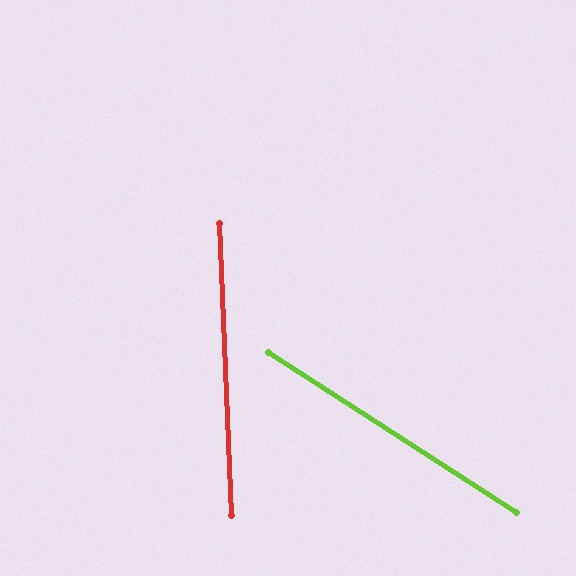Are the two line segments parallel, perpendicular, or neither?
Neither parallel nor perpendicular — they differ by about 55°.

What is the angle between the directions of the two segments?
Approximately 55 degrees.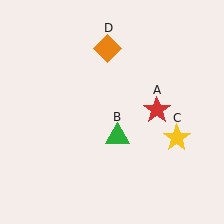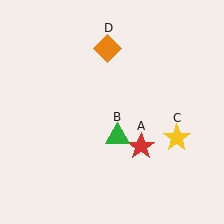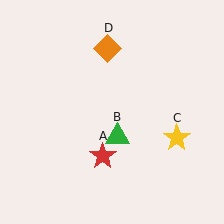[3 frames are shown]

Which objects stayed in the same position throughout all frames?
Green triangle (object B) and yellow star (object C) and orange diamond (object D) remained stationary.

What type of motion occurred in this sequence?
The red star (object A) rotated clockwise around the center of the scene.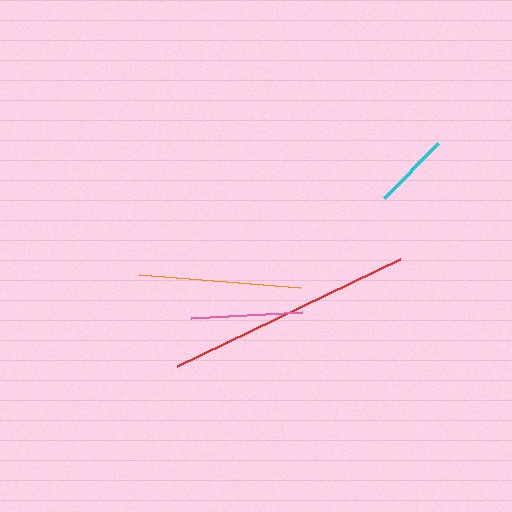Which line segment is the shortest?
The cyan line is the shortest at approximately 77 pixels.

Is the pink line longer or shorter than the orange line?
The orange line is longer than the pink line.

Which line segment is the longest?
The red line is the longest at approximately 247 pixels.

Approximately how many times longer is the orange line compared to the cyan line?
The orange line is approximately 2.1 times the length of the cyan line.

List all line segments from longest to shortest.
From longest to shortest: red, orange, pink, cyan.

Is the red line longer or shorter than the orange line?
The red line is longer than the orange line.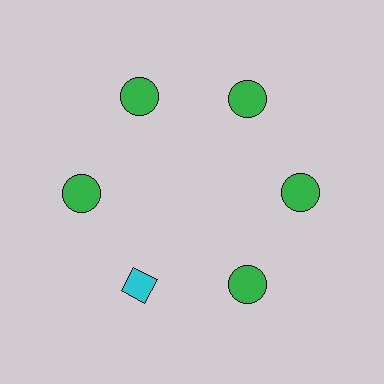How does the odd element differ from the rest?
It differs in both color (cyan instead of green) and shape (diamond instead of circle).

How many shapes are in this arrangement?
There are 6 shapes arranged in a ring pattern.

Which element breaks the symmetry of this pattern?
The cyan diamond at roughly the 7 o'clock position breaks the symmetry. All other shapes are green circles.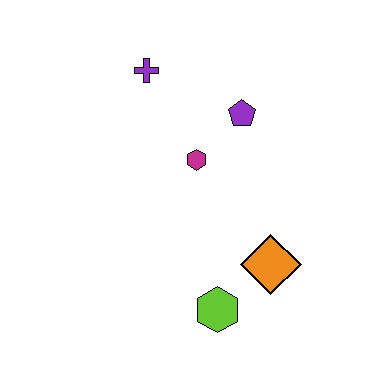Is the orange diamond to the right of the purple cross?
Yes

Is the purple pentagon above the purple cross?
No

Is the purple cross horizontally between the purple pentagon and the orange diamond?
No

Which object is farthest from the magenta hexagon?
The lime hexagon is farthest from the magenta hexagon.